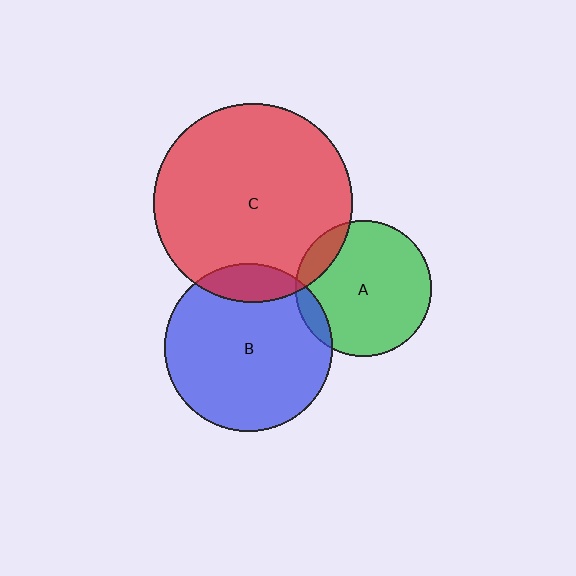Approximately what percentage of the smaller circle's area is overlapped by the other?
Approximately 15%.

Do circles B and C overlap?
Yes.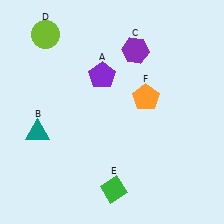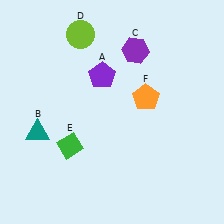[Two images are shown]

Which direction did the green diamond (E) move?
The green diamond (E) moved left.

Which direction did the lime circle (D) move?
The lime circle (D) moved right.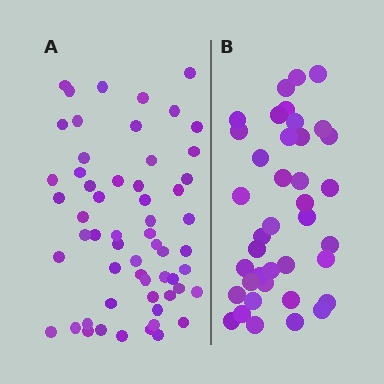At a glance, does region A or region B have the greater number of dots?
Region A (the left region) has more dots.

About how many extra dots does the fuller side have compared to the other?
Region A has approximately 20 more dots than region B.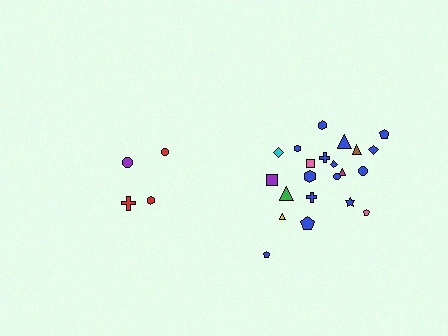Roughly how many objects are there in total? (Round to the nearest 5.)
Roughly 25 objects in total.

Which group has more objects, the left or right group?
The right group.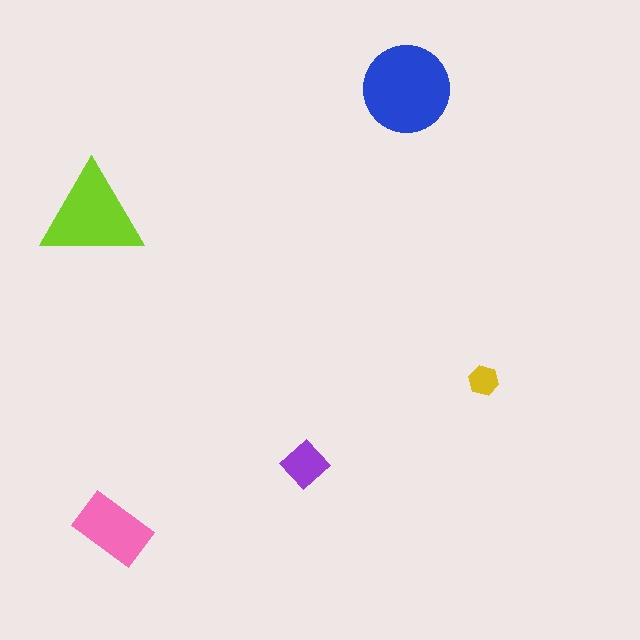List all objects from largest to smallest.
The blue circle, the lime triangle, the pink rectangle, the purple diamond, the yellow hexagon.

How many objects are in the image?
There are 5 objects in the image.